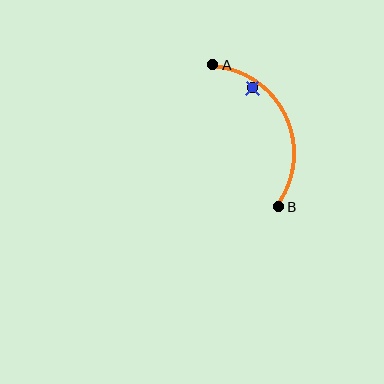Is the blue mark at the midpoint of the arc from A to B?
No — the blue mark does not lie on the arc at all. It sits slightly inside the curve.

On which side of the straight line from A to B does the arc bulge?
The arc bulges to the right of the straight line connecting A and B.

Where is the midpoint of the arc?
The arc midpoint is the point on the curve farthest from the straight line joining A and B. It sits to the right of that line.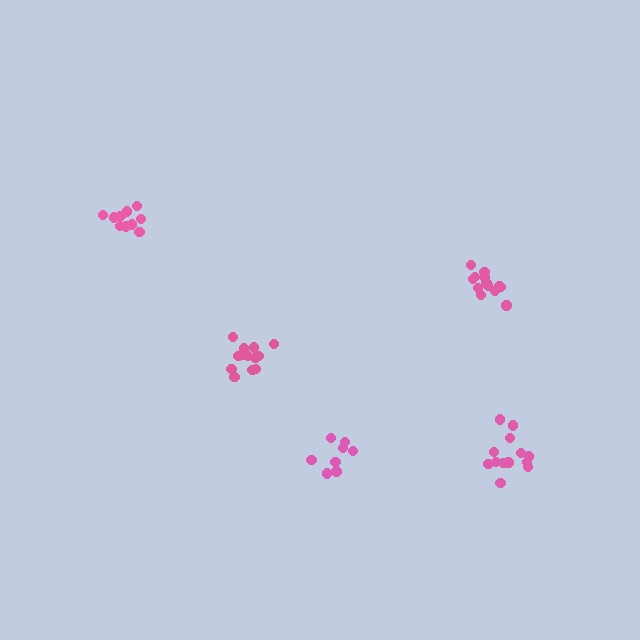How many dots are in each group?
Group 1: 10 dots, Group 2: 8 dots, Group 3: 13 dots, Group 4: 13 dots, Group 5: 13 dots (57 total).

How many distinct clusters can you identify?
There are 5 distinct clusters.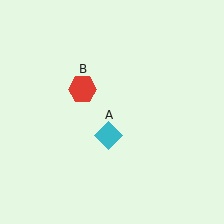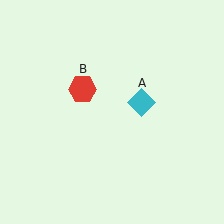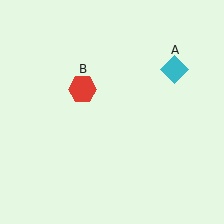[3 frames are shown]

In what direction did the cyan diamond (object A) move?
The cyan diamond (object A) moved up and to the right.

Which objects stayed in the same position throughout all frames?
Red hexagon (object B) remained stationary.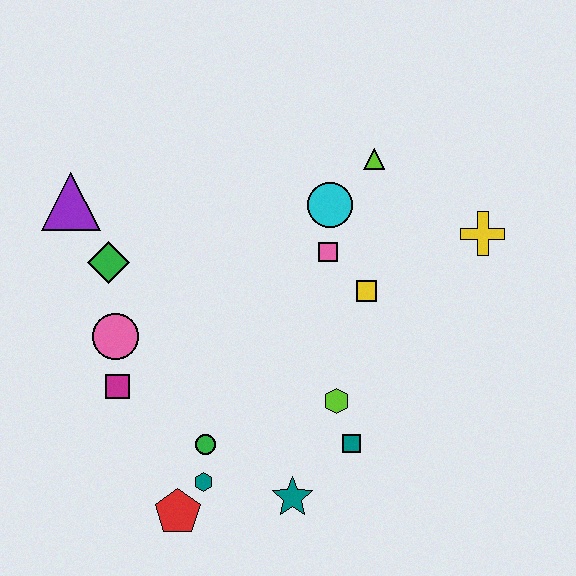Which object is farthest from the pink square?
The red pentagon is farthest from the pink square.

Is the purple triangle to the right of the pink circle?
No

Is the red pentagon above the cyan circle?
No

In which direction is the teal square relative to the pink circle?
The teal square is to the right of the pink circle.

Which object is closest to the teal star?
The teal square is closest to the teal star.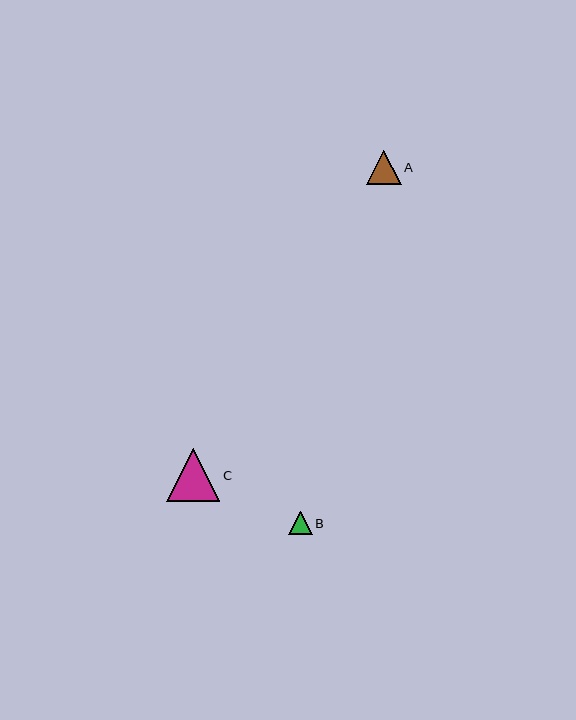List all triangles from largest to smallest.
From largest to smallest: C, A, B.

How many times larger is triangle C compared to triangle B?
Triangle C is approximately 2.2 times the size of triangle B.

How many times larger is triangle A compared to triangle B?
Triangle A is approximately 1.5 times the size of triangle B.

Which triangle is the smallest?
Triangle B is the smallest with a size of approximately 24 pixels.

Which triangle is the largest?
Triangle C is the largest with a size of approximately 53 pixels.